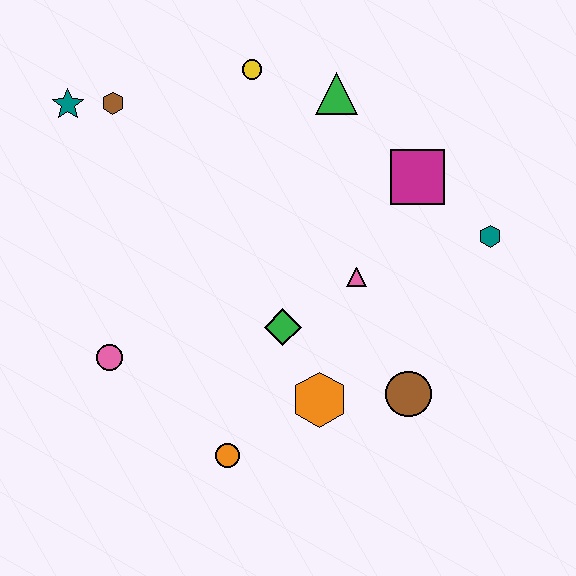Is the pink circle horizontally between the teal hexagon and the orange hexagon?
No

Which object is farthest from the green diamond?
The teal star is farthest from the green diamond.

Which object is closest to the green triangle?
The yellow circle is closest to the green triangle.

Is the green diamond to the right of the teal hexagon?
No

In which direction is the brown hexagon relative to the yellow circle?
The brown hexagon is to the left of the yellow circle.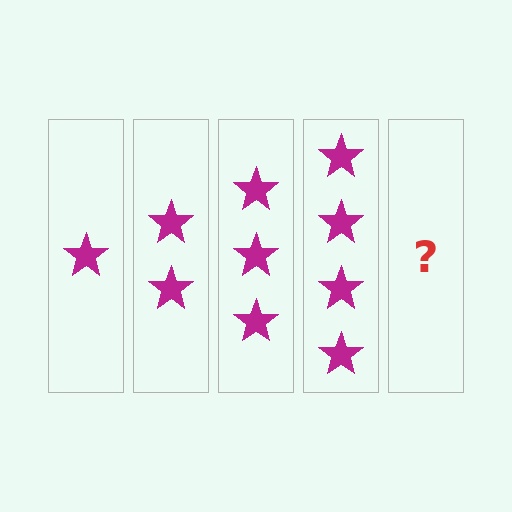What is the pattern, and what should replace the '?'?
The pattern is that each step adds one more star. The '?' should be 5 stars.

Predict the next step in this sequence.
The next step is 5 stars.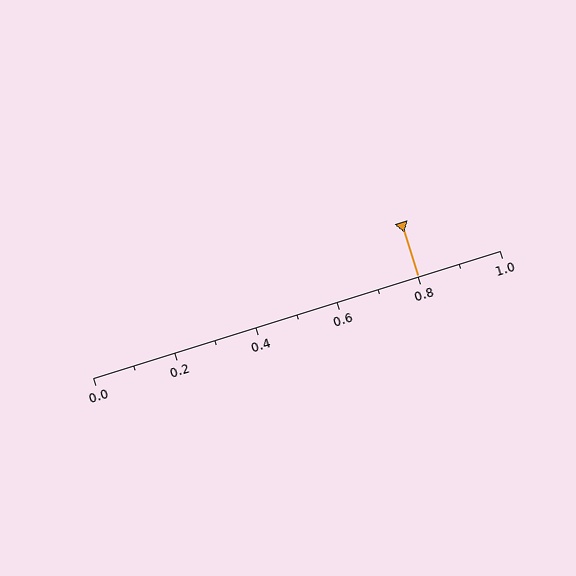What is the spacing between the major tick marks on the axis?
The major ticks are spaced 0.2 apart.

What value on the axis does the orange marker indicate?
The marker indicates approximately 0.8.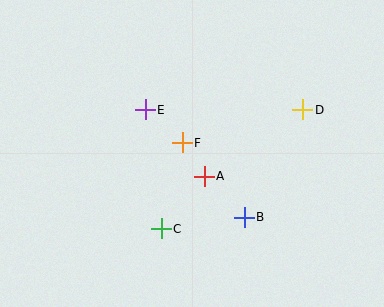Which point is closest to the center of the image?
Point F at (182, 143) is closest to the center.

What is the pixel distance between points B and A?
The distance between B and A is 57 pixels.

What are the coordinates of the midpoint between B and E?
The midpoint between B and E is at (195, 163).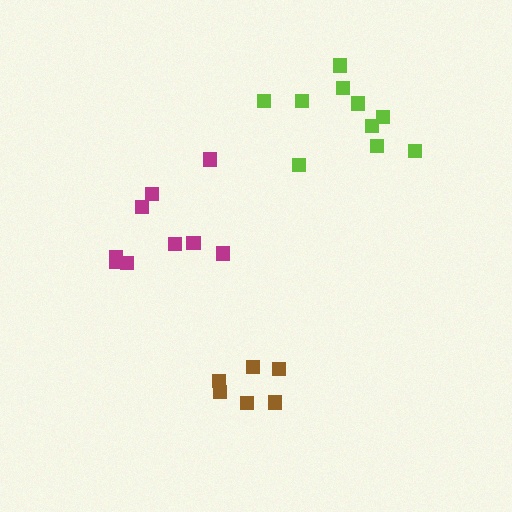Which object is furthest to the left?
The magenta cluster is leftmost.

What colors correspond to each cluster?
The clusters are colored: brown, magenta, lime.